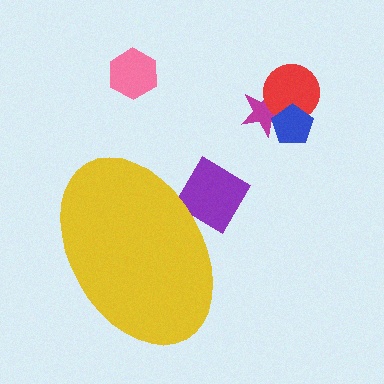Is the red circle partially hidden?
No, the red circle is fully visible.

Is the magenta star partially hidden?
No, the magenta star is fully visible.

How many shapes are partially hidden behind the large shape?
1 shape is partially hidden.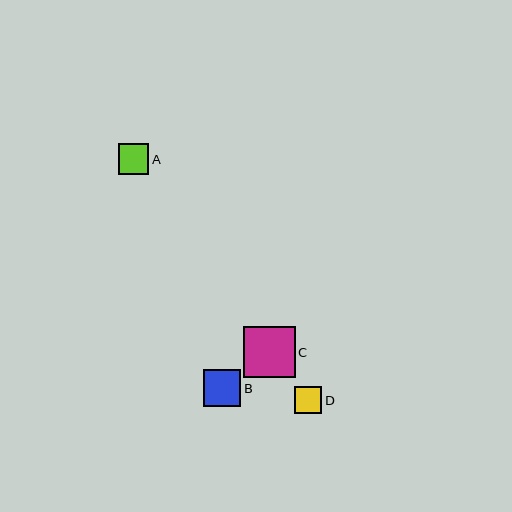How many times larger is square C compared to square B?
Square C is approximately 1.4 times the size of square B.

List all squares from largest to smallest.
From largest to smallest: C, B, A, D.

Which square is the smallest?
Square D is the smallest with a size of approximately 28 pixels.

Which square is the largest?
Square C is the largest with a size of approximately 51 pixels.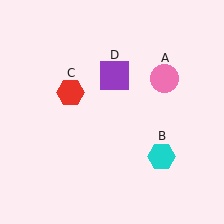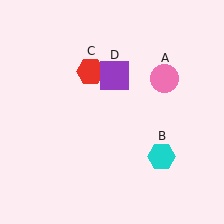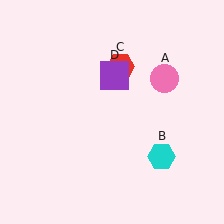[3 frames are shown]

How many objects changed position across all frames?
1 object changed position: red hexagon (object C).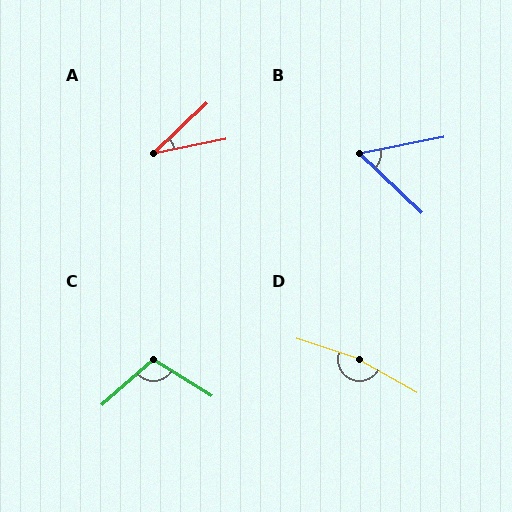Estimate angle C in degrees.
Approximately 107 degrees.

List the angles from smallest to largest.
A (32°), B (54°), C (107°), D (169°).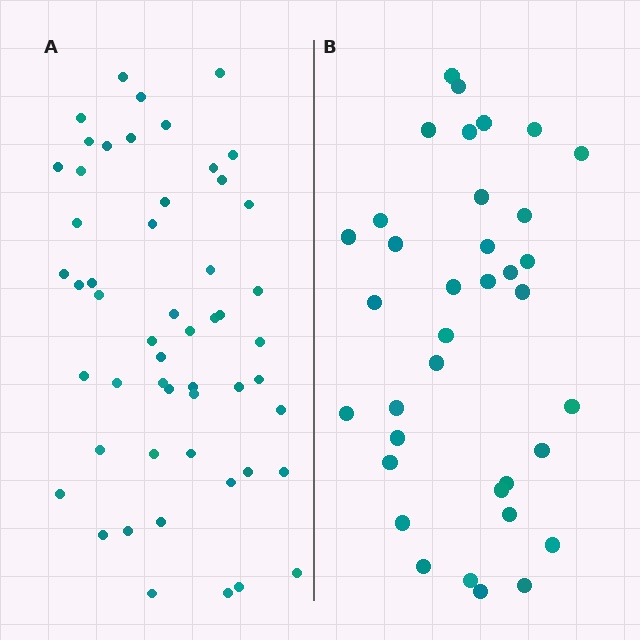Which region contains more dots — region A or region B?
Region A (the left region) has more dots.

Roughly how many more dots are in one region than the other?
Region A has approximately 15 more dots than region B.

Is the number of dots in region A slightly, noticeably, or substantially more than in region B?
Region A has substantially more. The ratio is roughly 1.5 to 1.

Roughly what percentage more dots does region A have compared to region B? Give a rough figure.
About 45% more.